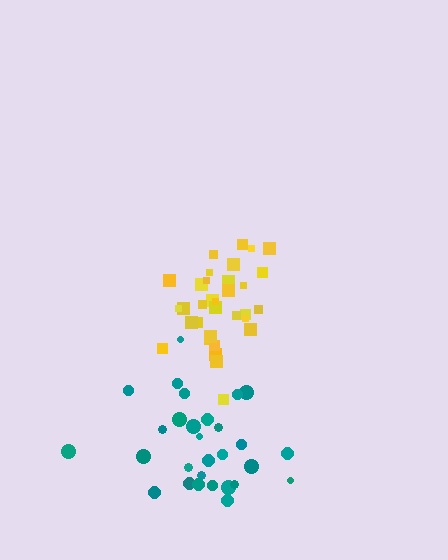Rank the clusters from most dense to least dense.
yellow, teal.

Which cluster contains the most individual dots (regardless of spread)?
Yellow (33).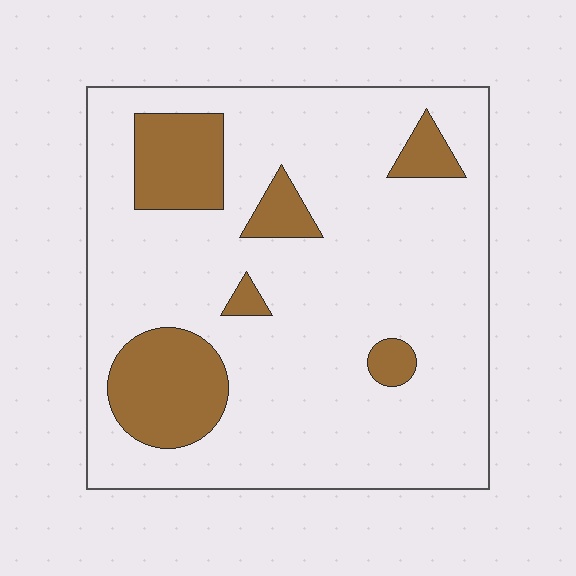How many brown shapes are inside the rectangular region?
6.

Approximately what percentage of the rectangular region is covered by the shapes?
Approximately 20%.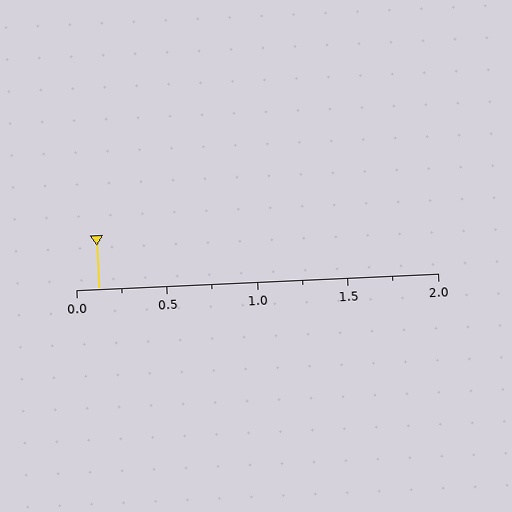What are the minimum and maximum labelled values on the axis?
The axis runs from 0.0 to 2.0.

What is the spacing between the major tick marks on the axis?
The major ticks are spaced 0.5 apart.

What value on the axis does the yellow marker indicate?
The marker indicates approximately 0.12.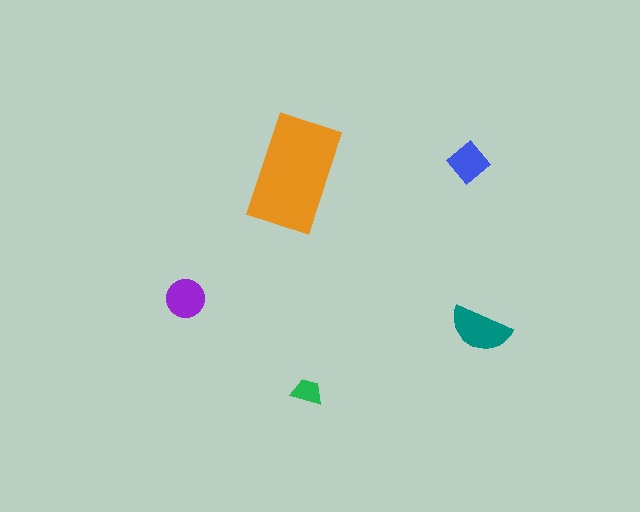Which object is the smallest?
The green trapezoid.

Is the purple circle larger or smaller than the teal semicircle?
Smaller.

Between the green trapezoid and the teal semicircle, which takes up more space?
The teal semicircle.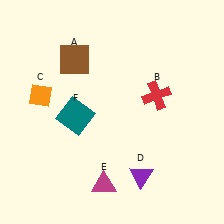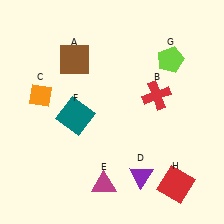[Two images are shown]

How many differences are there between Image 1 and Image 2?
There are 2 differences between the two images.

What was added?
A lime pentagon (G), a red square (H) were added in Image 2.